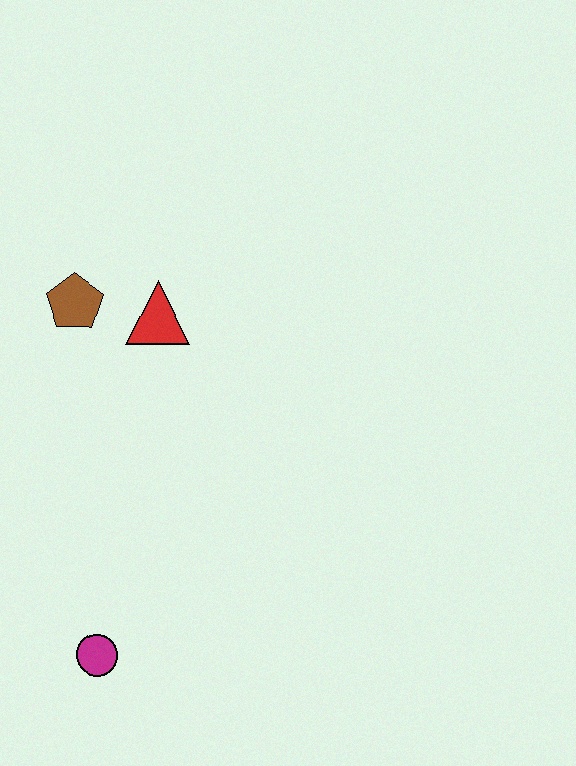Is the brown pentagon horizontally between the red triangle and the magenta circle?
No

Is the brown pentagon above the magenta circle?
Yes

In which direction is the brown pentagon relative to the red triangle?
The brown pentagon is to the left of the red triangle.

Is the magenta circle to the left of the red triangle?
Yes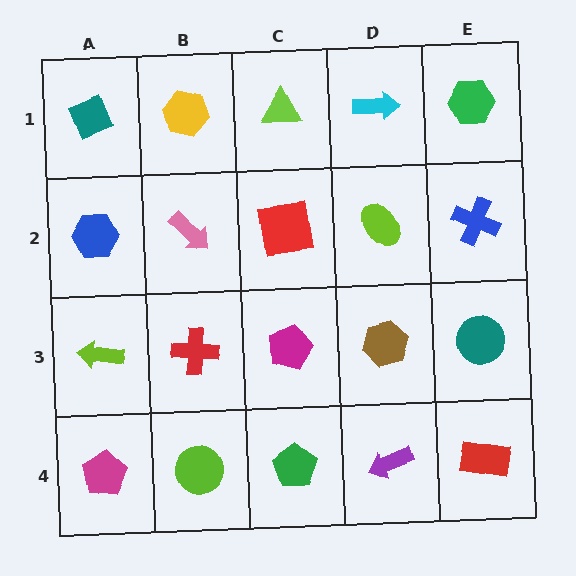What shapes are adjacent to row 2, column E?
A green hexagon (row 1, column E), a teal circle (row 3, column E), a lime ellipse (row 2, column D).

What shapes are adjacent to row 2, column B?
A yellow hexagon (row 1, column B), a red cross (row 3, column B), a blue hexagon (row 2, column A), a red square (row 2, column C).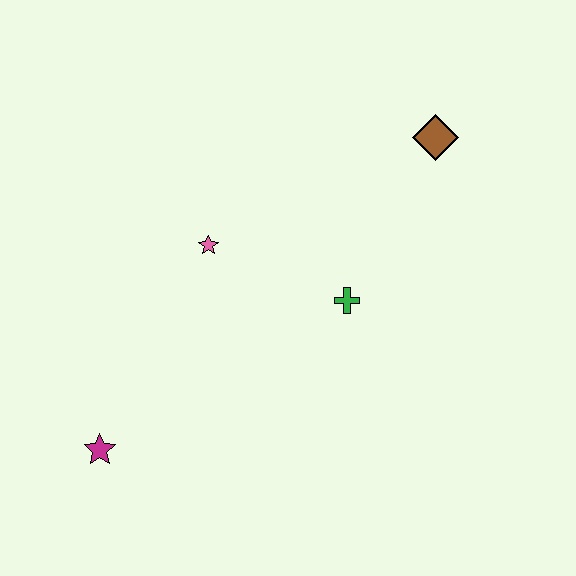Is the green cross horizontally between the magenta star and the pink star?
No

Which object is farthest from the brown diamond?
The magenta star is farthest from the brown diamond.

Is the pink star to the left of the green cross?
Yes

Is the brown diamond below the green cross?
No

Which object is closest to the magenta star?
The pink star is closest to the magenta star.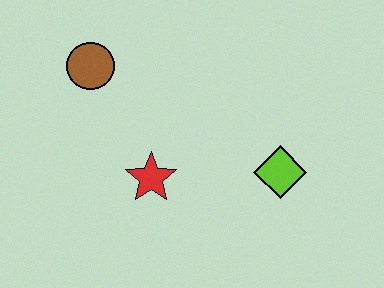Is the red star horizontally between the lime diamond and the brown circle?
Yes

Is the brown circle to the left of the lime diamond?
Yes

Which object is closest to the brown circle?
The red star is closest to the brown circle.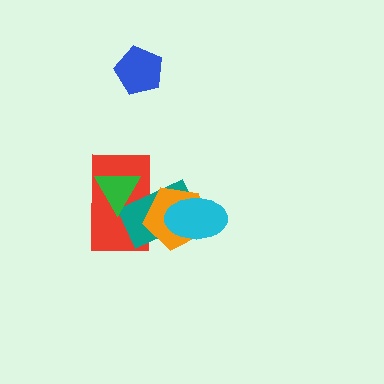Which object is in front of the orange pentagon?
The cyan ellipse is in front of the orange pentagon.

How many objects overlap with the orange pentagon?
3 objects overlap with the orange pentagon.